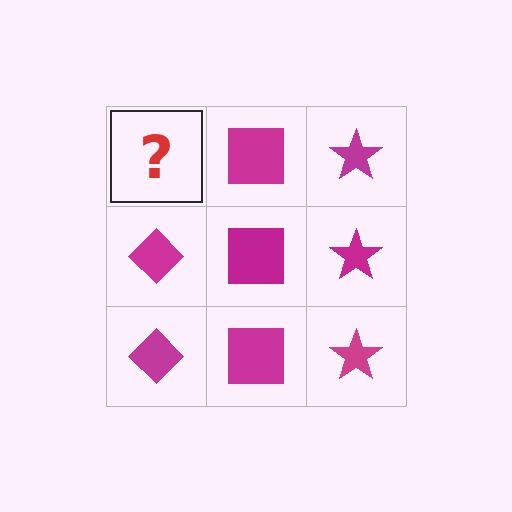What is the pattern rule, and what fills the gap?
The rule is that each column has a consistent shape. The gap should be filled with a magenta diamond.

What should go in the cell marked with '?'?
The missing cell should contain a magenta diamond.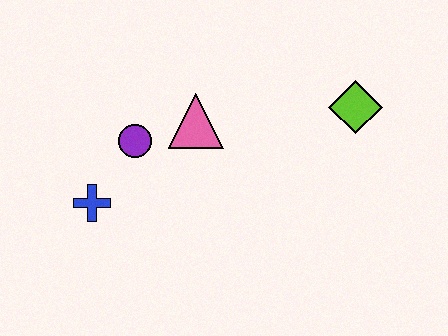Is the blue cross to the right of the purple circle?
No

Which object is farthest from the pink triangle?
The lime diamond is farthest from the pink triangle.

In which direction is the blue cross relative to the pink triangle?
The blue cross is to the left of the pink triangle.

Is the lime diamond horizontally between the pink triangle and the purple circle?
No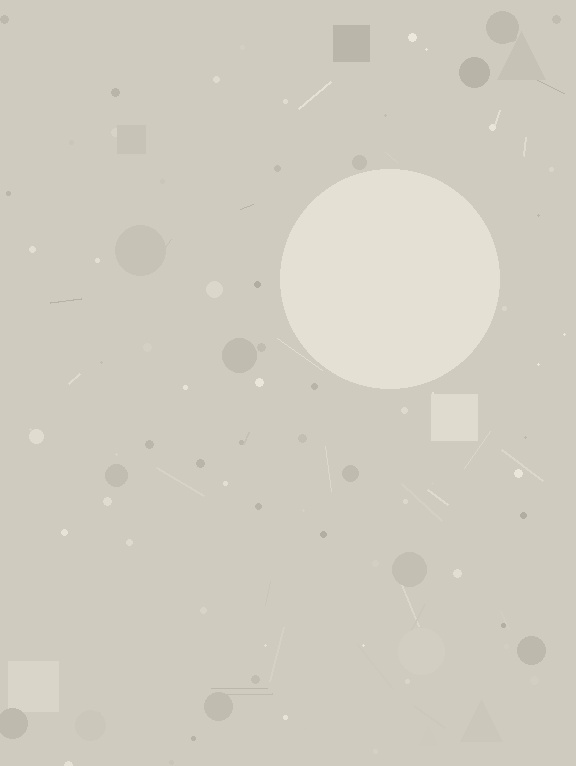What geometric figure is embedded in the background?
A circle is embedded in the background.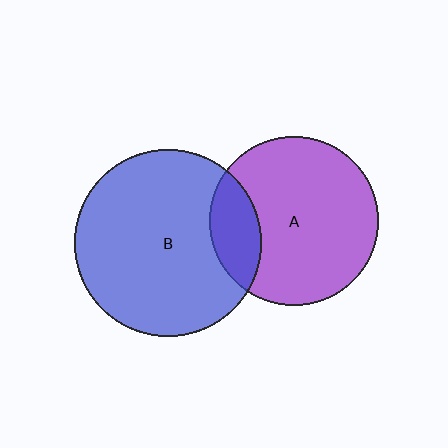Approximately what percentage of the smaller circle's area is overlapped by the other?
Approximately 20%.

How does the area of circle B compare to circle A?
Approximately 1.2 times.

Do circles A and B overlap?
Yes.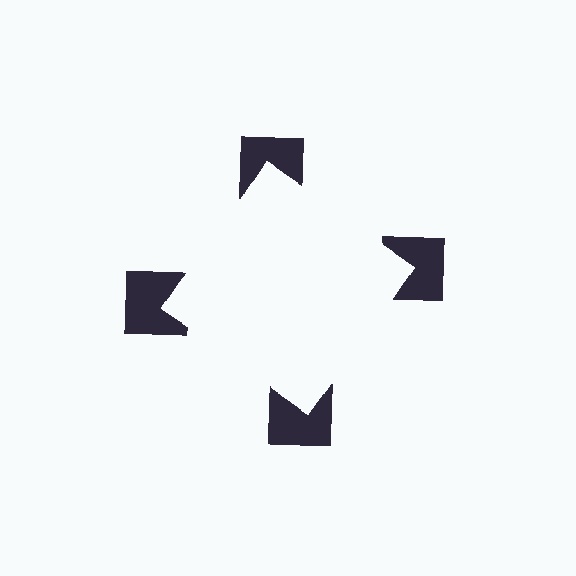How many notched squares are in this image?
There are 4 — one at each vertex of the illusory square.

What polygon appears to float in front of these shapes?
An illusory square — its edges are inferred from the aligned wedge cuts in the notched squares, not physically drawn.